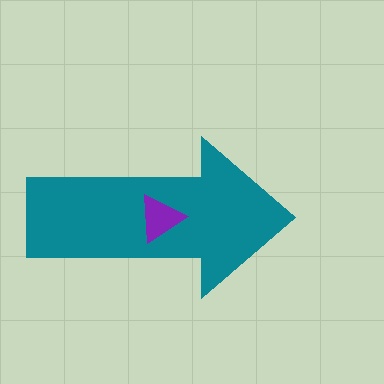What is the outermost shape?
The teal arrow.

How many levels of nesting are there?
2.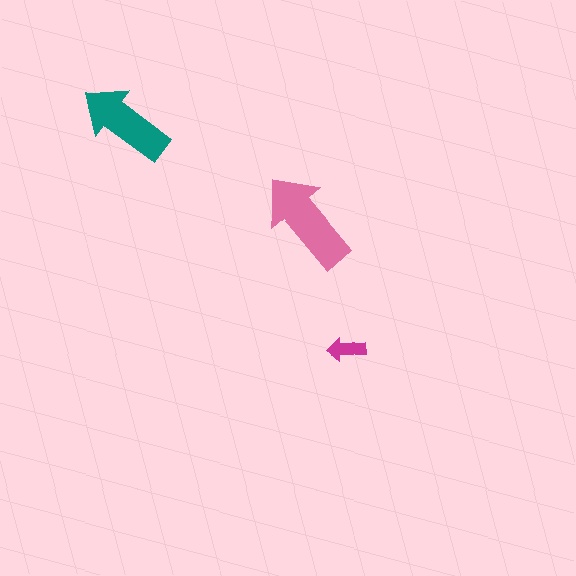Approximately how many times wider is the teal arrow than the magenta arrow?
About 2.5 times wider.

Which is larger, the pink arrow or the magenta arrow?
The pink one.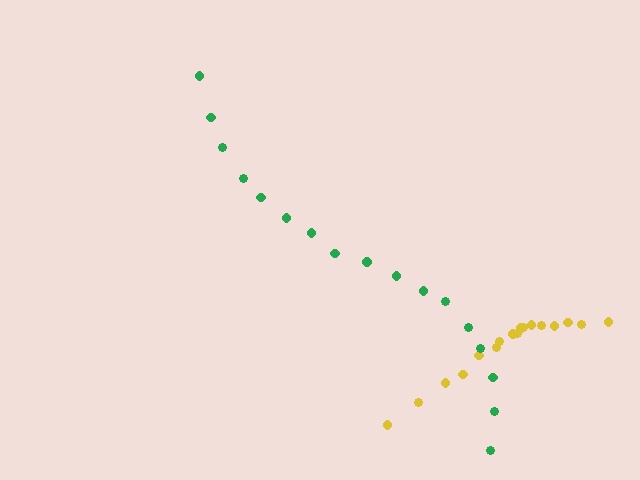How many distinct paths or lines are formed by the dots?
There are 2 distinct paths.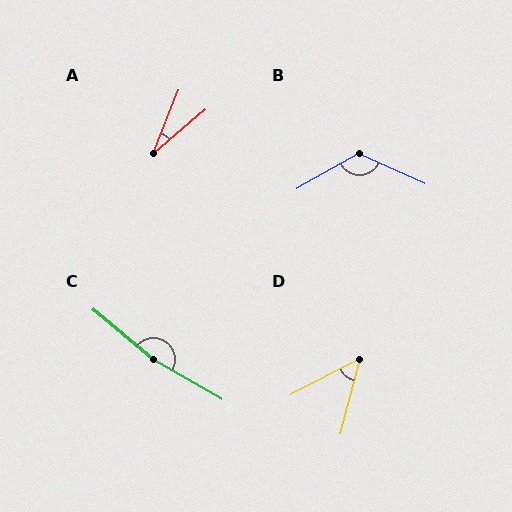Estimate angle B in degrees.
Approximately 126 degrees.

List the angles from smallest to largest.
A (28°), D (48°), B (126°), C (169°).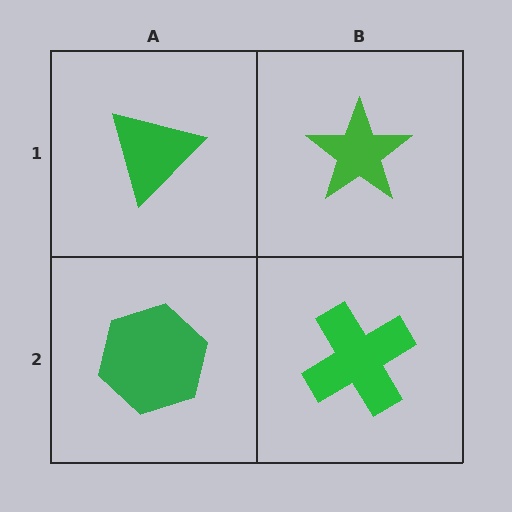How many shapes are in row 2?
2 shapes.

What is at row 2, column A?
A green hexagon.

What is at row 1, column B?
A green star.